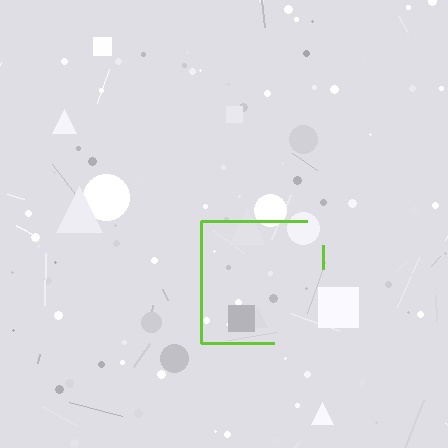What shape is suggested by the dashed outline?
The dashed outline suggests a square.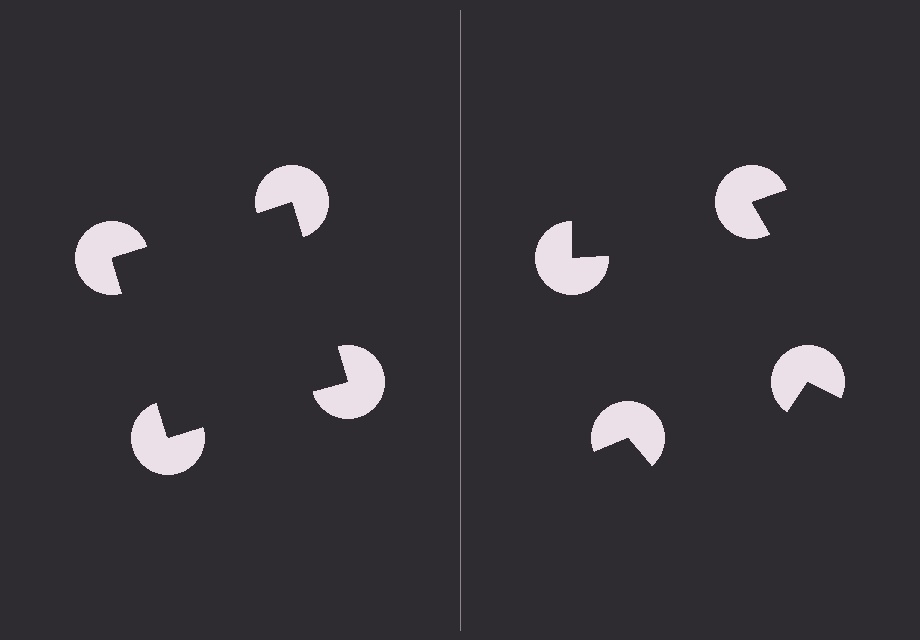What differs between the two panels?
The pac-man discs are positioned identically on both sides; only the wedge orientations differ. On the left they align to a square; on the right they are misaligned.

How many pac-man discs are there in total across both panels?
8 — 4 on each side.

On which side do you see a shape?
An illusory square appears on the left side. On the right side the wedge cuts are rotated, so no coherent shape forms.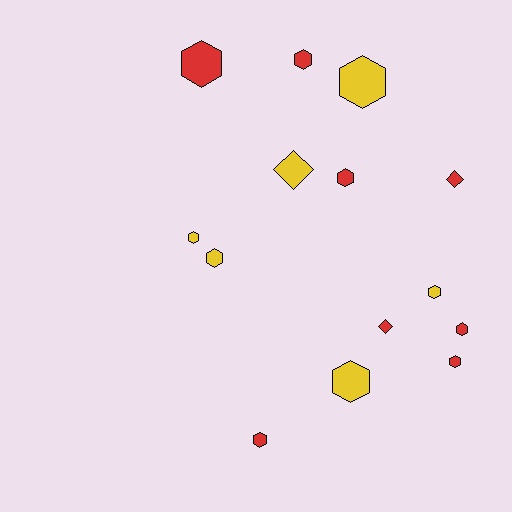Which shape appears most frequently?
Hexagon, with 11 objects.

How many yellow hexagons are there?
There are 5 yellow hexagons.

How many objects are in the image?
There are 14 objects.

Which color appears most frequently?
Red, with 8 objects.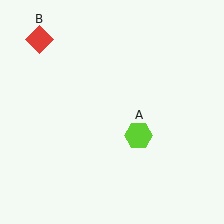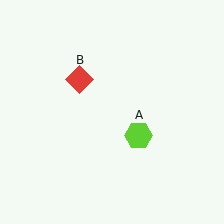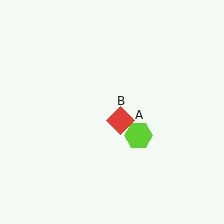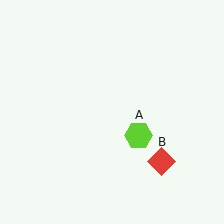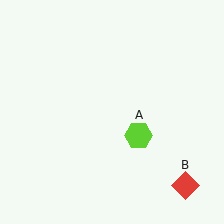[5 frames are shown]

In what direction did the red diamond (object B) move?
The red diamond (object B) moved down and to the right.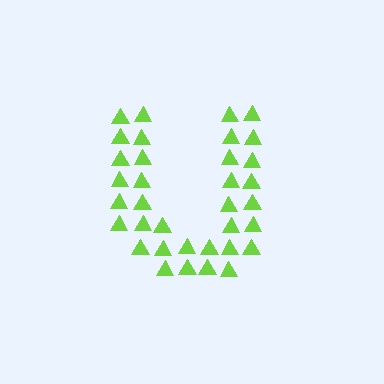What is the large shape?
The large shape is the letter U.